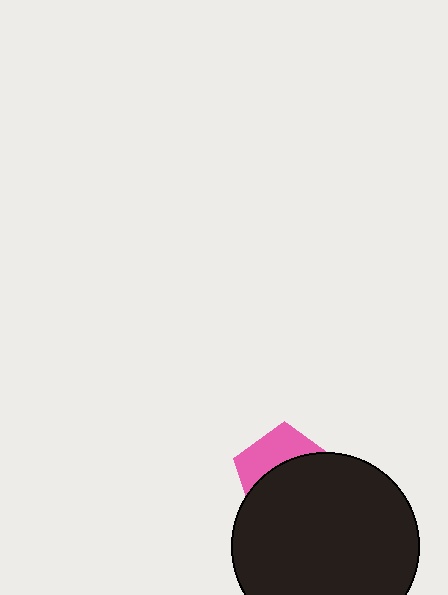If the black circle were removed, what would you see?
You would see the complete pink pentagon.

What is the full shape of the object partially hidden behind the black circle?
The partially hidden object is a pink pentagon.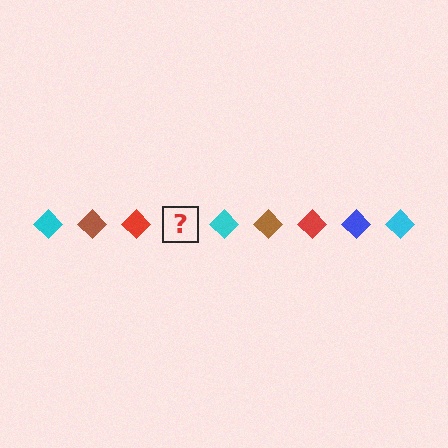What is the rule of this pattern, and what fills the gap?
The rule is that the pattern cycles through cyan, brown, red, blue diamonds. The gap should be filled with a blue diamond.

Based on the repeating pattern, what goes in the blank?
The blank should be a blue diamond.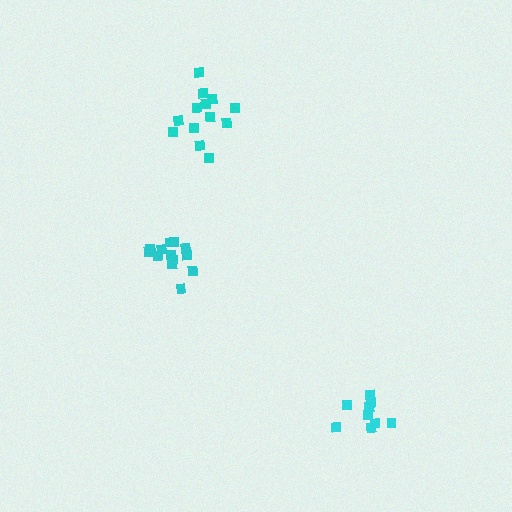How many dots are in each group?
Group 1: 13 dots, Group 2: 13 dots, Group 3: 9 dots (35 total).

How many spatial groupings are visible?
There are 3 spatial groupings.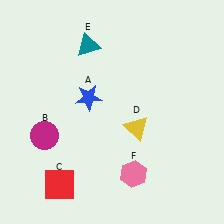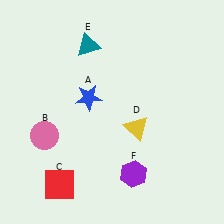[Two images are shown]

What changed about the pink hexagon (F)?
In Image 1, F is pink. In Image 2, it changed to purple.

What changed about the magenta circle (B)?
In Image 1, B is magenta. In Image 2, it changed to pink.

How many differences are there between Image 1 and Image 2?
There are 2 differences between the two images.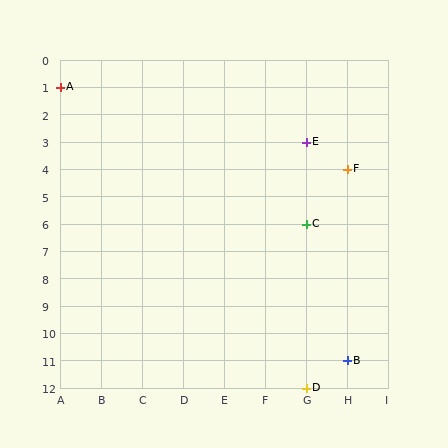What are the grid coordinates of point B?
Point B is at grid coordinates (H, 11).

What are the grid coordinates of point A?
Point A is at grid coordinates (A, 1).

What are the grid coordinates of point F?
Point F is at grid coordinates (H, 4).